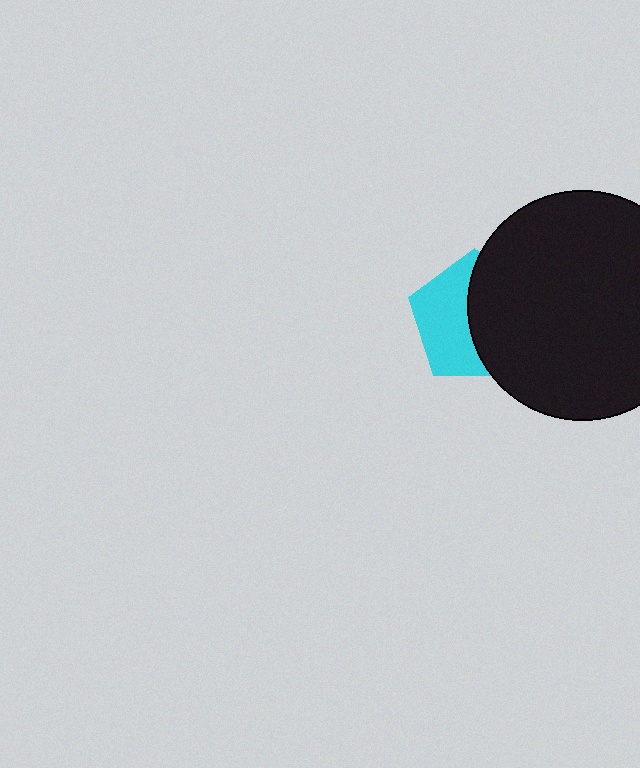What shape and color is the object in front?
The object in front is a black circle.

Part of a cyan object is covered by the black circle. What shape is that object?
It is a pentagon.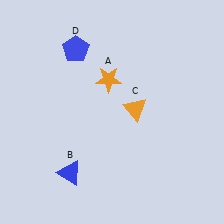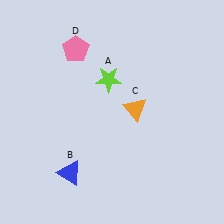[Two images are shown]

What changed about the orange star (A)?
In Image 1, A is orange. In Image 2, it changed to lime.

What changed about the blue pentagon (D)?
In Image 1, D is blue. In Image 2, it changed to pink.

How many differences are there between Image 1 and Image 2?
There are 2 differences between the two images.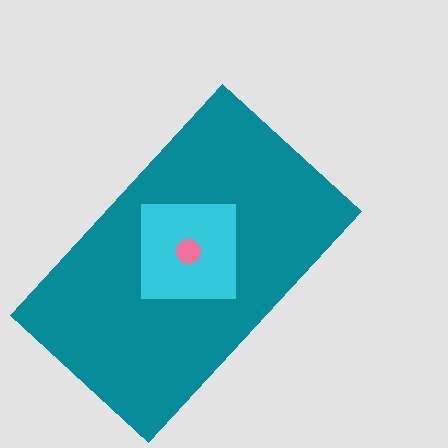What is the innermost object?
The pink circle.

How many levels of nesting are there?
3.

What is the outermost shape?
The teal rectangle.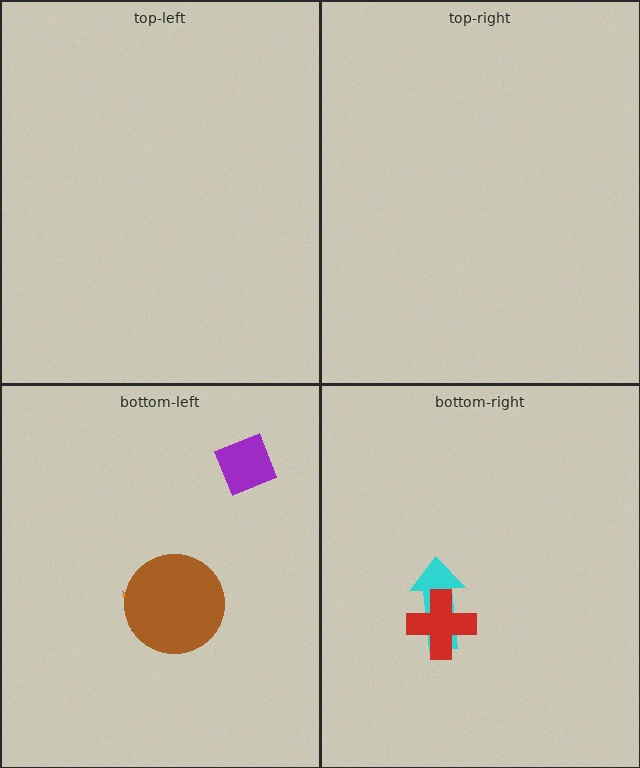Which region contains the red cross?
The bottom-right region.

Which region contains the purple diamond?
The bottom-left region.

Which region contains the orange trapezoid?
The bottom-left region.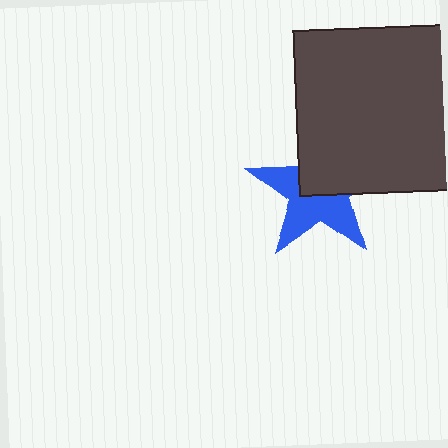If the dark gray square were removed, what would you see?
You would see the complete blue star.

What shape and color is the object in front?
The object in front is a dark gray square.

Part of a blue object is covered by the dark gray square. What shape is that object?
It is a star.